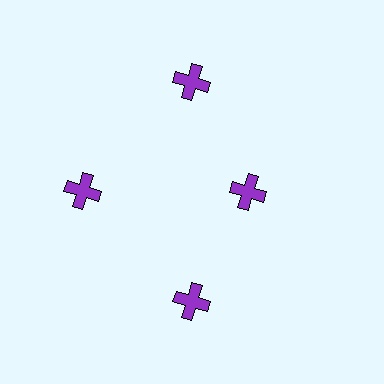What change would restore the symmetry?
The symmetry would be restored by moving it outward, back onto the ring so that all 4 crosses sit at equal angles and equal distance from the center.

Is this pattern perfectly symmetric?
No. The 4 purple crosses are arranged in a ring, but one element near the 3 o'clock position is pulled inward toward the center, breaking the 4-fold rotational symmetry.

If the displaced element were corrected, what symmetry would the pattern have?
It would have 4-fold rotational symmetry — the pattern would map onto itself every 90 degrees.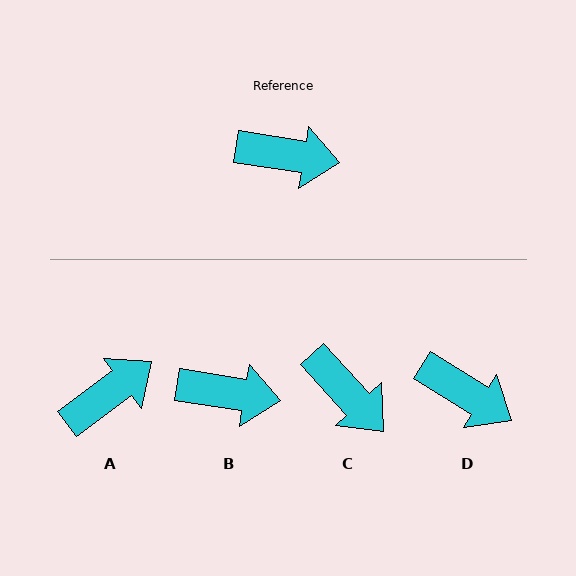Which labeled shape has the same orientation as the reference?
B.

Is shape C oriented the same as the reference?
No, it is off by about 38 degrees.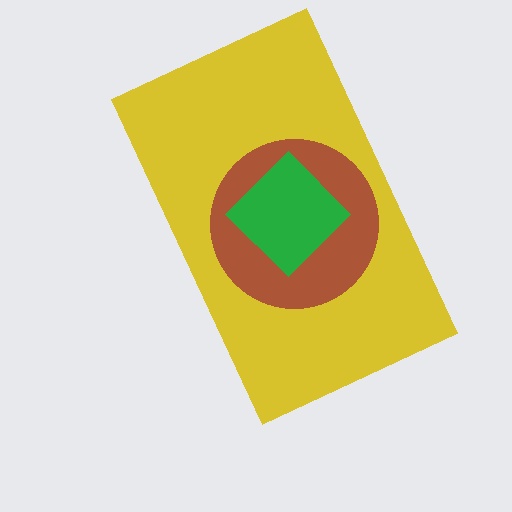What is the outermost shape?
The yellow rectangle.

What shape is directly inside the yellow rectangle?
The brown circle.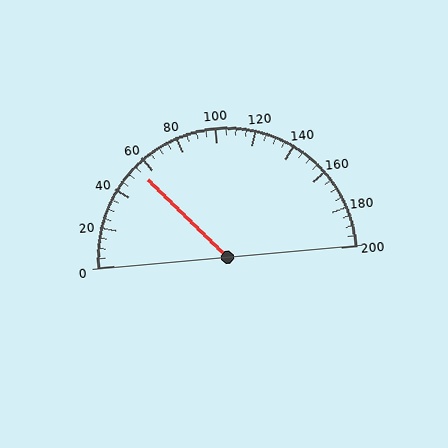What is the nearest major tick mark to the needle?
The nearest major tick mark is 60.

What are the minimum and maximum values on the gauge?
The gauge ranges from 0 to 200.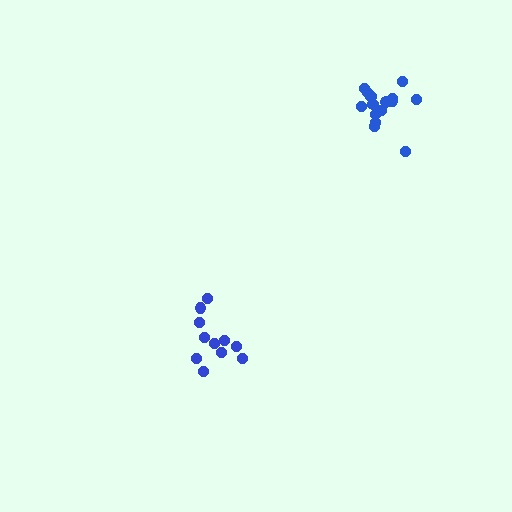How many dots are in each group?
Group 1: 11 dots, Group 2: 16 dots (27 total).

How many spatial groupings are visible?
There are 2 spatial groupings.